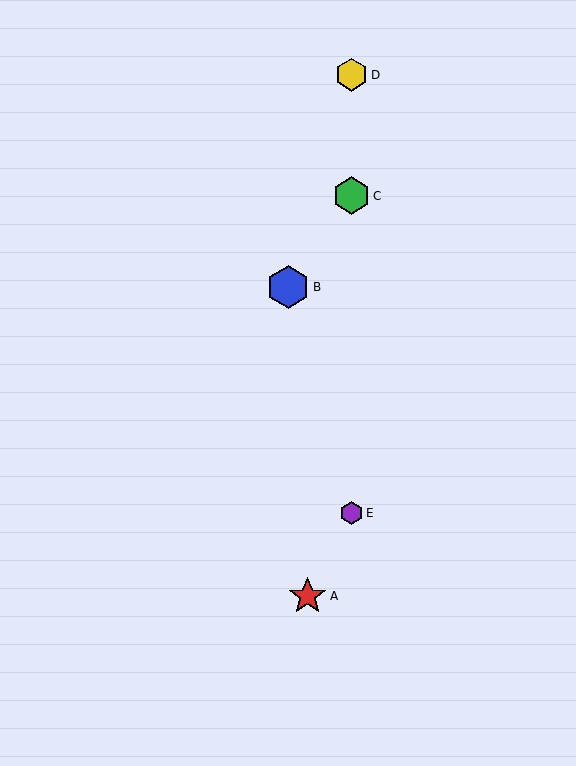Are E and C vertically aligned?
Yes, both are at x≈351.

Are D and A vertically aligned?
No, D is at x≈351 and A is at x≈308.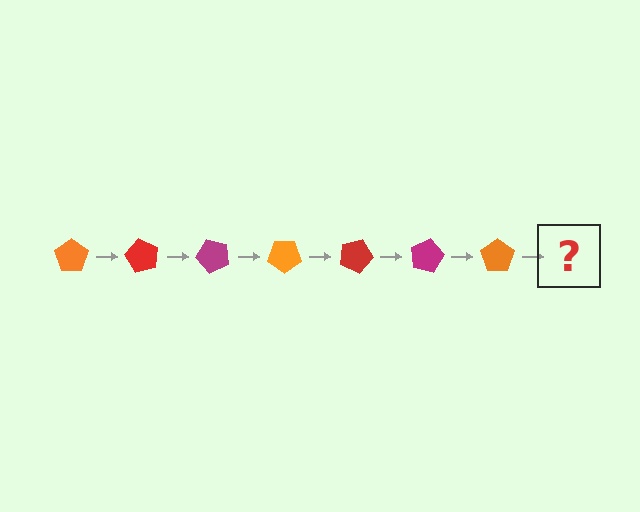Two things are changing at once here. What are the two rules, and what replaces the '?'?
The two rules are that it rotates 60 degrees each step and the color cycles through orange, red, and magenta. The '?' should be a red pentagon, rotated 420 degrees from the start.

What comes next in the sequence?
The next element should be a red pentagon, rotated 420 degrees from the start.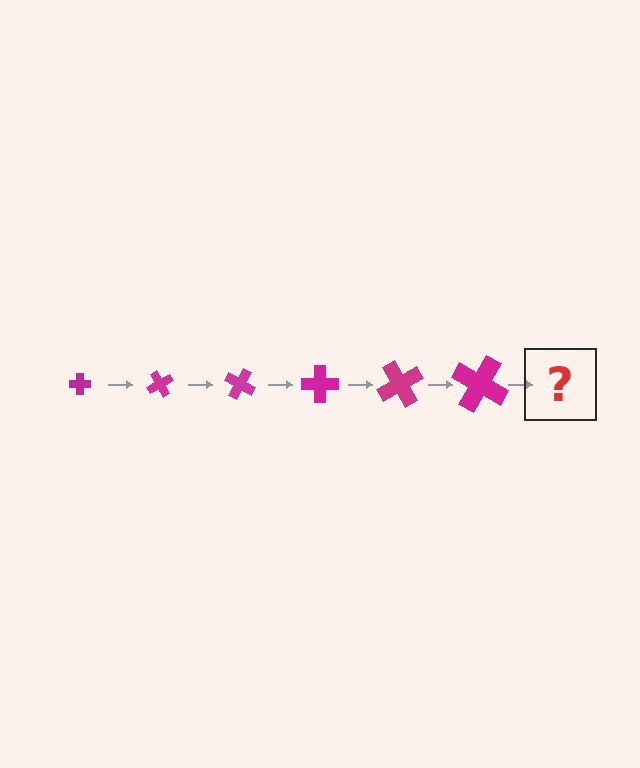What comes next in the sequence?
The next element should be a cross, larger than the previous one and rotated 360 degrees from the start.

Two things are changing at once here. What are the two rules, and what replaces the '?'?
The two rules are that the cross grows larger each step and it rotates 60 degrees each step. The '?' should be a cross, larger than the previous one and rotated 360 degrees from the start.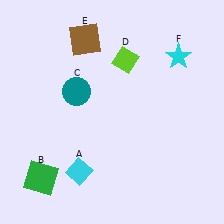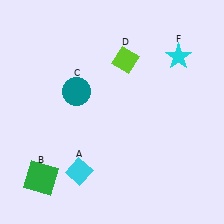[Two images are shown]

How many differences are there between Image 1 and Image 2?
There is 1 difference between the two images.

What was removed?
The brown square (E) was removed in Image 2.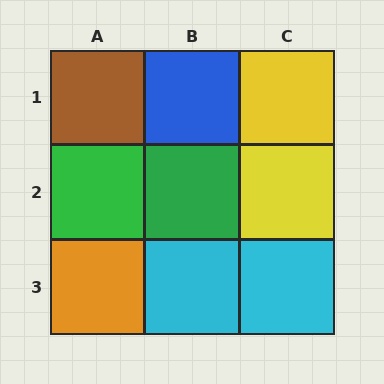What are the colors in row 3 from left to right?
Orange, cyan, cyan.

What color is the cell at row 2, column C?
Yellow.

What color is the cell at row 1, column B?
Blue.